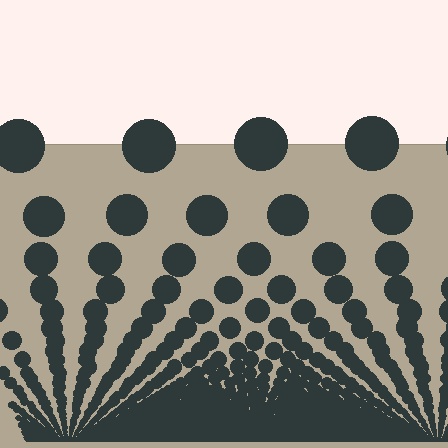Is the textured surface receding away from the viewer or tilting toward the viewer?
The surface appears to tilt toward the viewer. Texture elements get larger and sparser toward the top.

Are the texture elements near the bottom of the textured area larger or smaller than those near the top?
Smaller. The gradient is inverted — elements near the bottom are smaller and denser.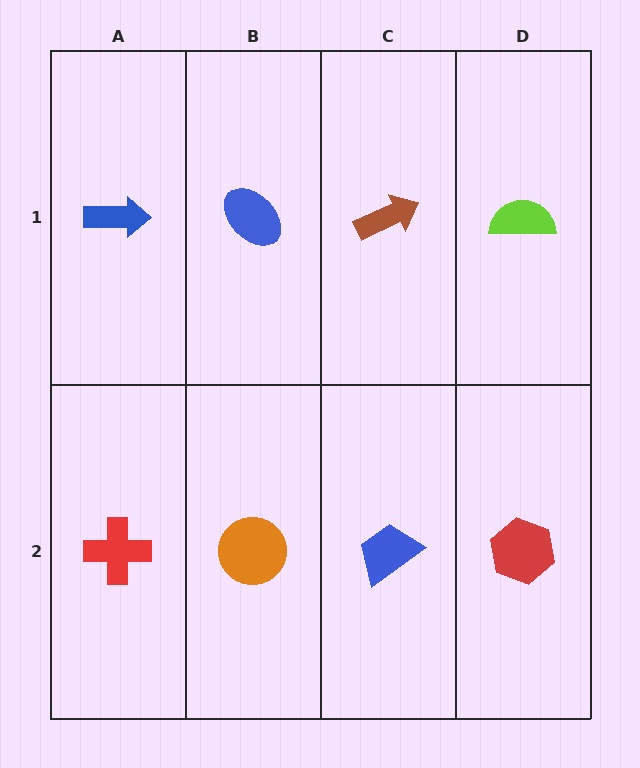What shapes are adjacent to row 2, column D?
A lime semicircle (row 1, column D), a blue trapezoid (row 2, column C).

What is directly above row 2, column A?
A blue arrow.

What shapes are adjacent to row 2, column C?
A brown arrow (row 1, column C), an orange circle (row 2, column B), a red hexagon (row 2, column D).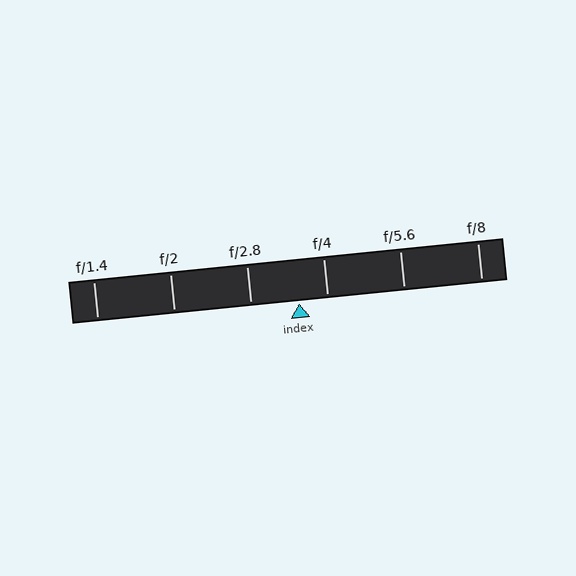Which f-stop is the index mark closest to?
The index mark is closest to f/4.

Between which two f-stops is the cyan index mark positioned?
The index mark is between f/2.8 and f/4.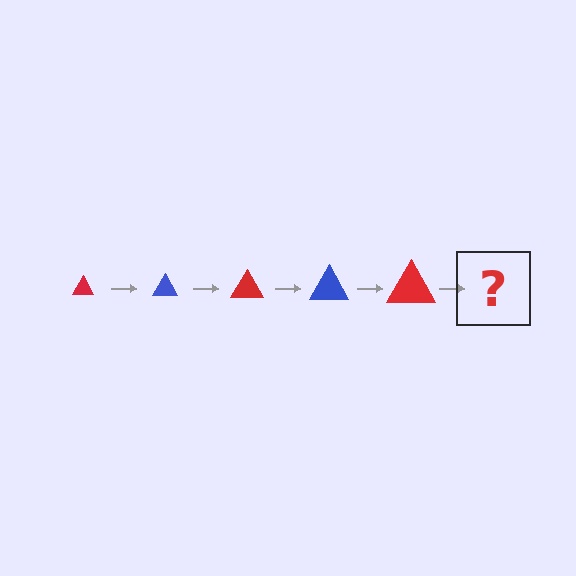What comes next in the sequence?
The next element should be a blue triangle, larger than the previous one.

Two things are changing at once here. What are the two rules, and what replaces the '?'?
The two rules are that the triangle grows larger each step and the color cycles through red and blue. The '?' should be a blue triangle, larger than the previous one.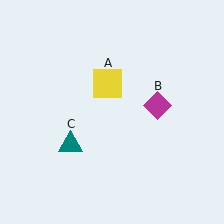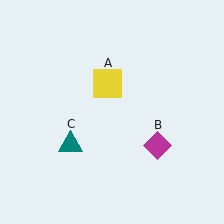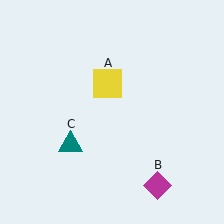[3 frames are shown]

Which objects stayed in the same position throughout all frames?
Yellow square (object A) and teal triangle (object C) remained stationary.